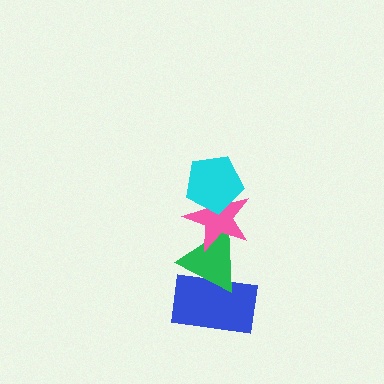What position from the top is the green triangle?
The green triangle is 3rd from the top.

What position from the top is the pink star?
The pink star is 2nd from the top.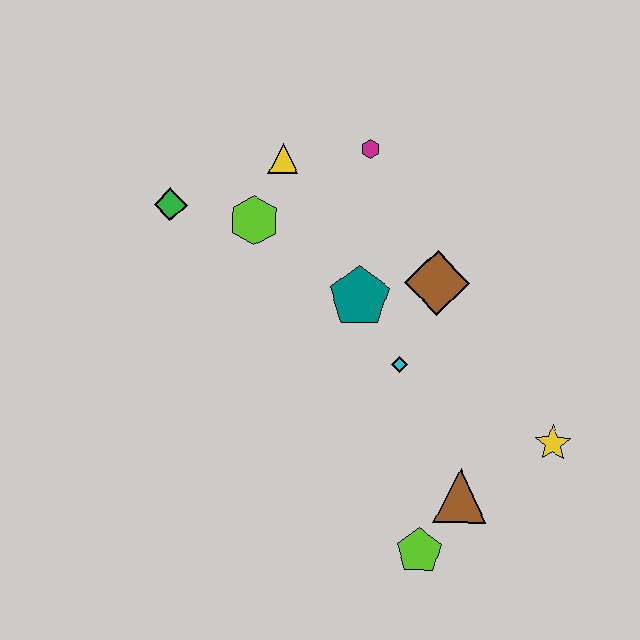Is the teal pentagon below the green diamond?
Yes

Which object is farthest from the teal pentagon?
The lime pentagon is farthest from the teal pentagon.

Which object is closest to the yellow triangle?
The lime hexagon is closest to the yellow triangle.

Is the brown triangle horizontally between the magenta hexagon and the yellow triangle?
No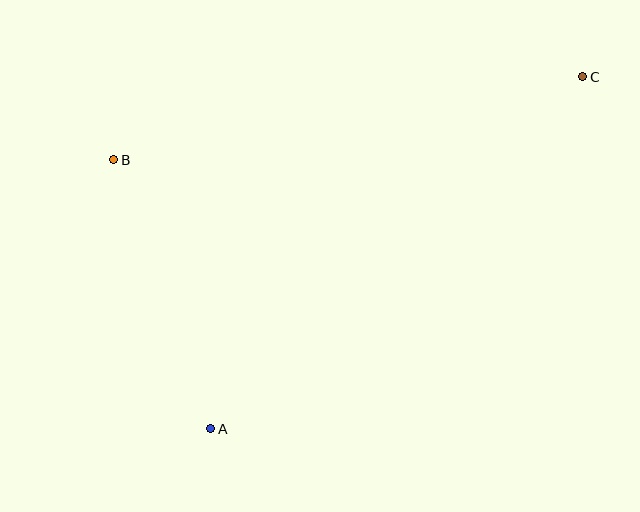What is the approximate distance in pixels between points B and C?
The distance between B and C is approximately 476 pixels.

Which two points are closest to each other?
Points A and B are closest to each other.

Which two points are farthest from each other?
Points A and C are farthest from each other.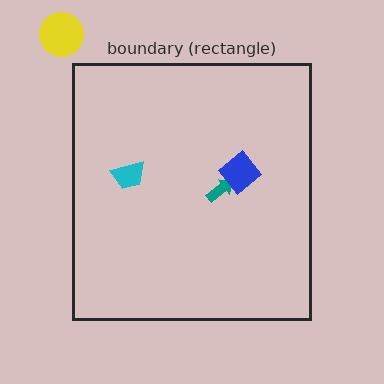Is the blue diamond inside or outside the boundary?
Inside.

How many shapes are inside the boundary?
3 inside, 1 outside.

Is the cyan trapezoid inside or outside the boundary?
Inside.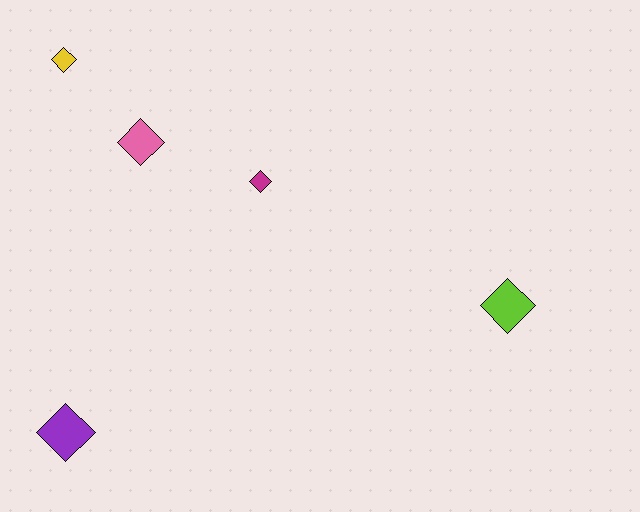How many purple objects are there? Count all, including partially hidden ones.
There is 1 purple object.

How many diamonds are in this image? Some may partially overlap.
There are 5 diamonds.